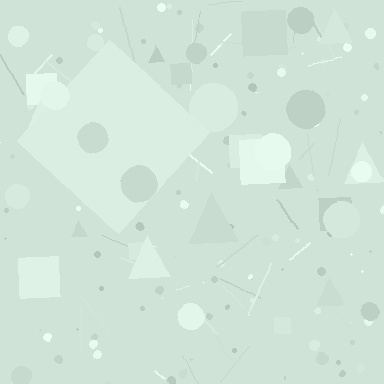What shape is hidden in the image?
A diamond is hidden in the image.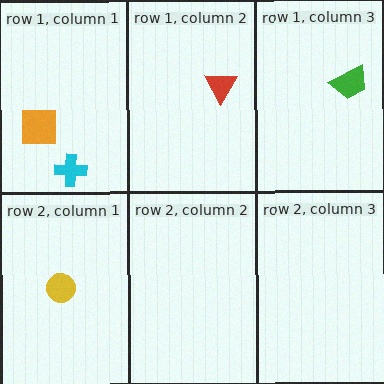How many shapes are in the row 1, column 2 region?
1.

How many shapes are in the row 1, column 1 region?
2.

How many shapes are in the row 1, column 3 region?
1.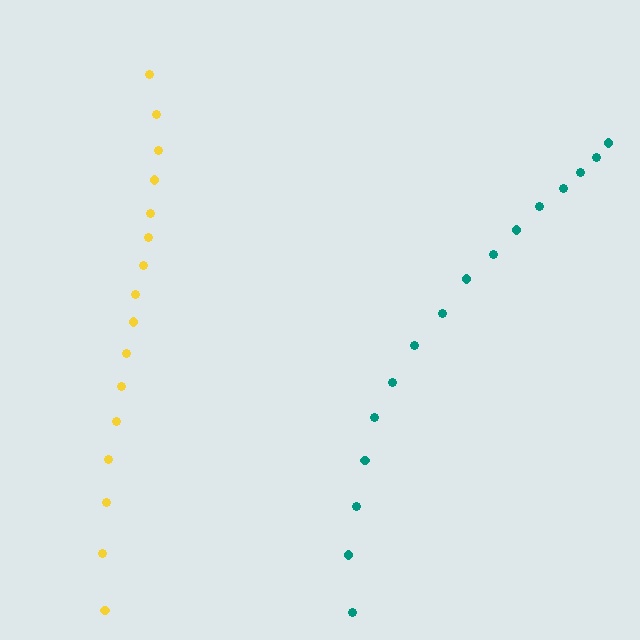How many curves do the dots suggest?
There are 2 distinct paths.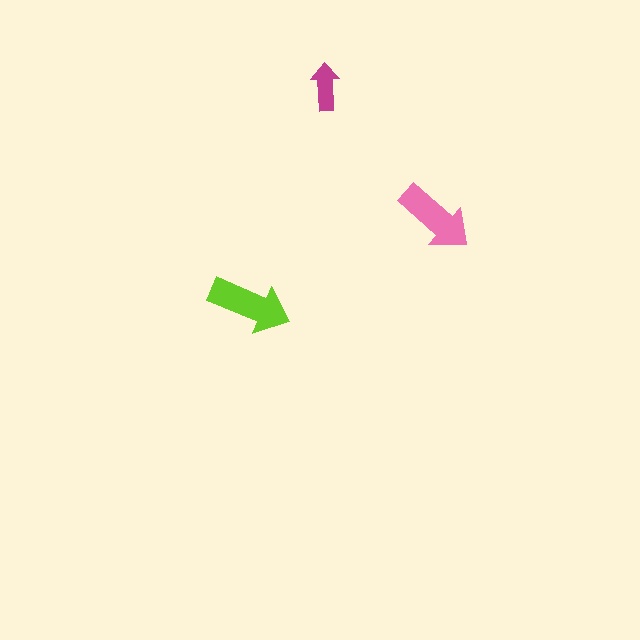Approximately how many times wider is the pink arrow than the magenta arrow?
About 1.5 times wider.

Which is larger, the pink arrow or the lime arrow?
The lime one.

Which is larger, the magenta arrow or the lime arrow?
The lime one.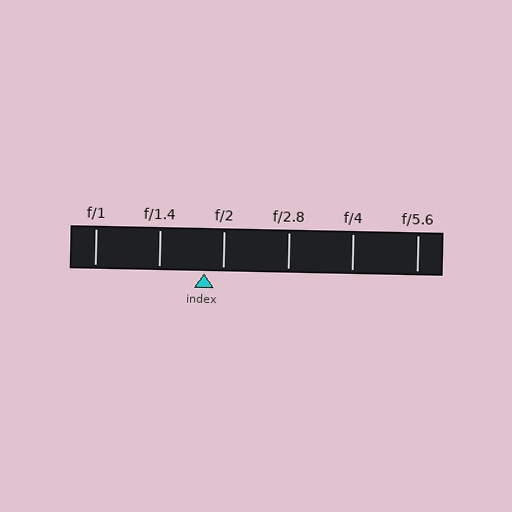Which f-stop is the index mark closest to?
The index mark is closest to f/2.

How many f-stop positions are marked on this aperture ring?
There are 6 f-stop positions marked.